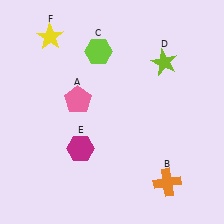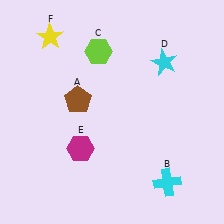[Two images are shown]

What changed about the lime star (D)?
In Image 1, D is lime. In Image 2, it changed to cyan.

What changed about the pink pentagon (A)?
In Image 1, A is pink. In Image 2, it changed to brown.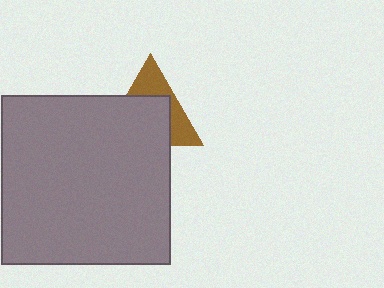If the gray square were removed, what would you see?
You would see the complete brown triangle.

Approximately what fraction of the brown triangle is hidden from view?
Roughly 60% of the brown triangle is hidden behind the gray square.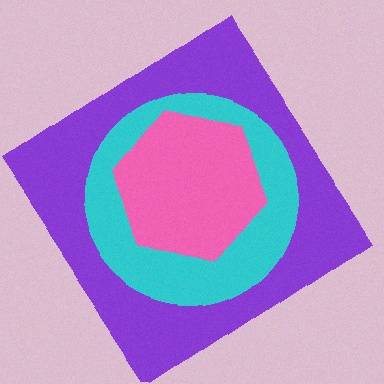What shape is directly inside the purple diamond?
The cyan circle.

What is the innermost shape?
The pink hexagon.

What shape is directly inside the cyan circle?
The pink hexagon.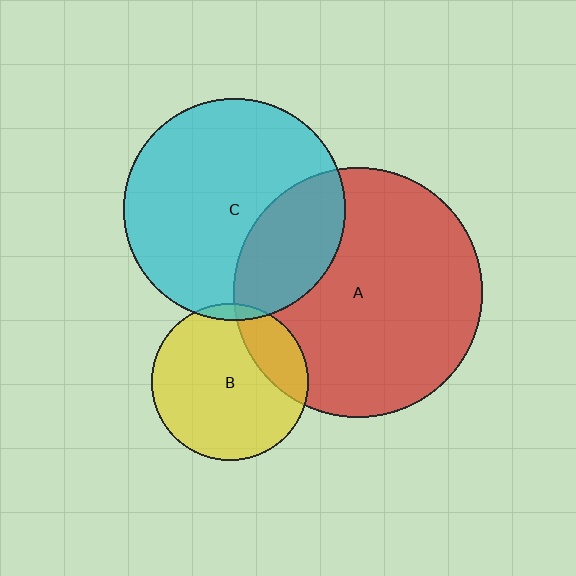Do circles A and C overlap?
Yes.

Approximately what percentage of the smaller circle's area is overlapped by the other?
Approximately 30%.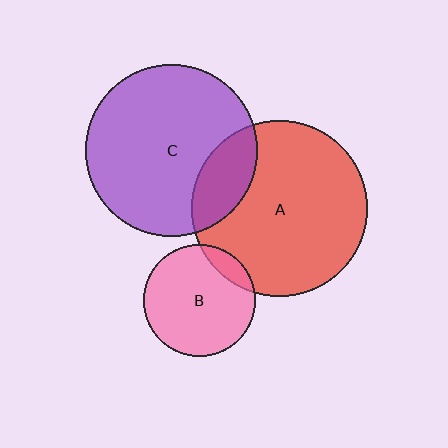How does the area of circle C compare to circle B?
Approximately 2.4 times.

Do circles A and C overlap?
Yes.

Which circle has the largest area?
Circle A (red).